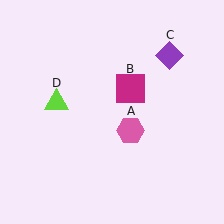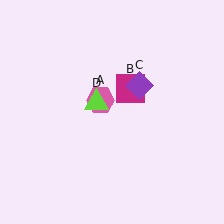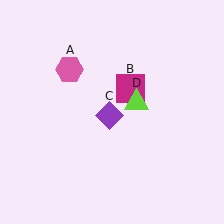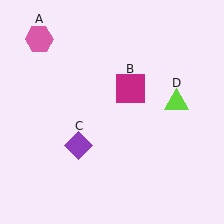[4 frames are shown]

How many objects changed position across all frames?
3 objects changed position: pink hexagon (object A), purple diamond (object C), lime triangle (object D).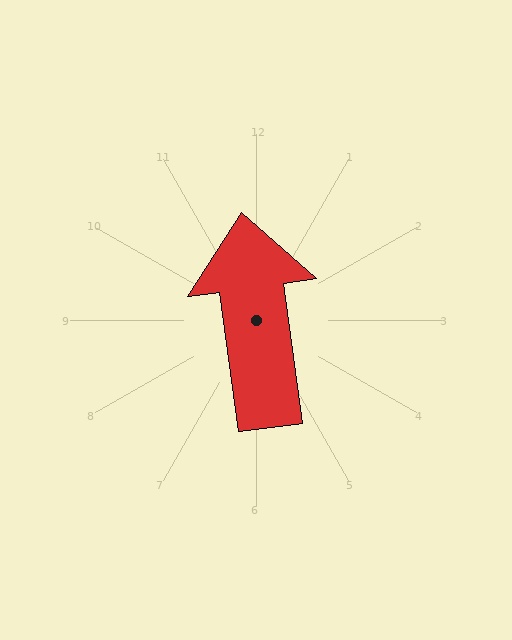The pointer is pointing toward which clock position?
Roughly 12 o'clock.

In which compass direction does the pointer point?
North.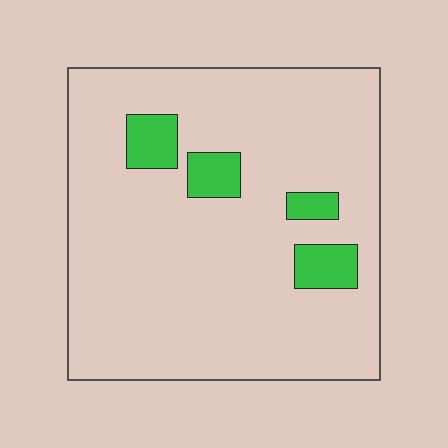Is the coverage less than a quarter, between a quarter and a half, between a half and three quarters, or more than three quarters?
Less than a quarter.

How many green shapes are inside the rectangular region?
4.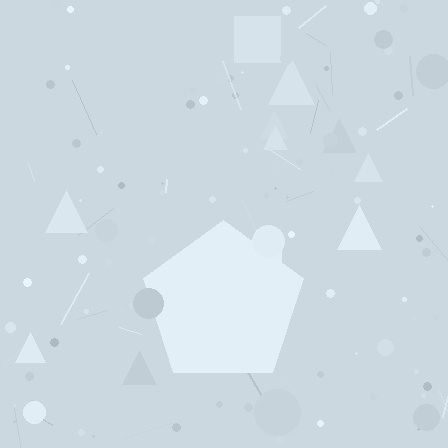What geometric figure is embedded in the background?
A pentagon is embedded in the background.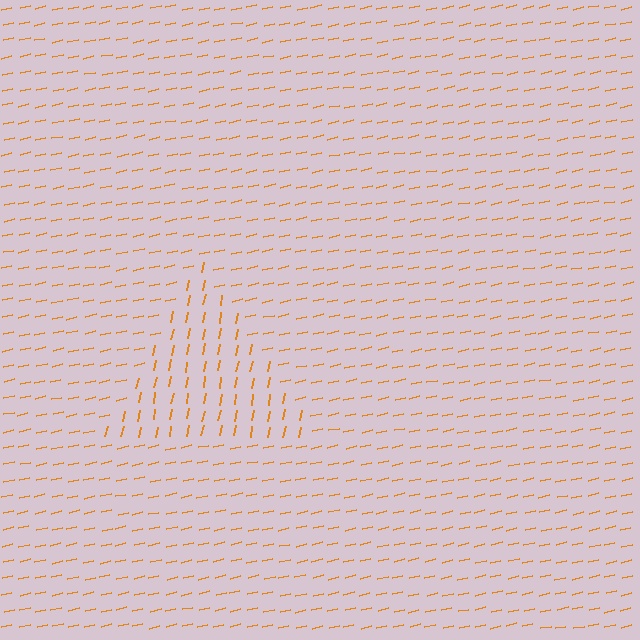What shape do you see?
I see a triangle.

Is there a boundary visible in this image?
Yes, there is a texture boundary formed by a change in line orientation.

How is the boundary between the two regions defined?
The boundary is defined purely by a change in line orientation (approximately 66 degrees difference). All lines are the same color and thickness.